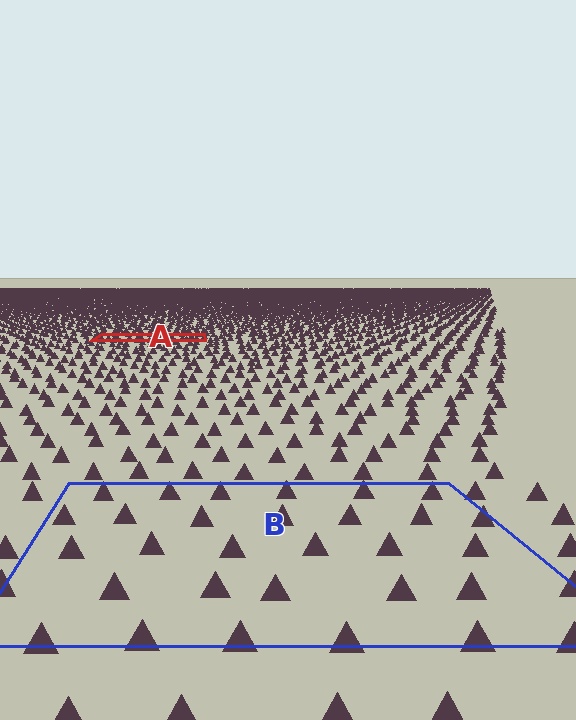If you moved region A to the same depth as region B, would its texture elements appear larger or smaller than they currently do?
They would appear larger. At a closer depth, the same texture elements are projected at a bigger on-screen size.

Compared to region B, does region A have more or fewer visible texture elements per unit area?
Region A has more texture elements per unit area — they are packed more densely because it is farther away.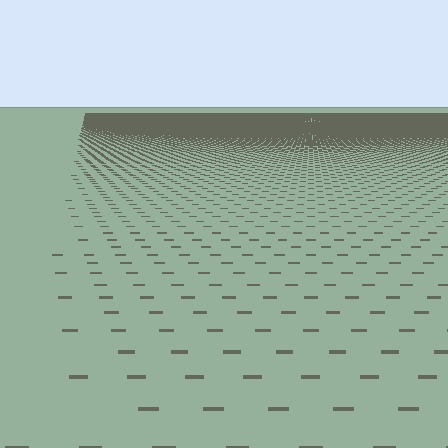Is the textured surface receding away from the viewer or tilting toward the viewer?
The surface is receding away from the viewer. Texture elements get smaller and denser toward the top.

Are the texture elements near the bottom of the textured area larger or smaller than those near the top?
Larger. Near the bottom, elements are closer to the viewer and appear at a bigger on-screen size.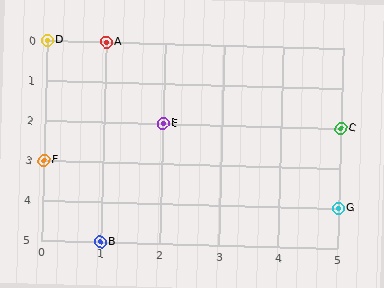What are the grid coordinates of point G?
Point G is at grid coordinates (5, 4).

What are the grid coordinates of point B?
Point B is at grid coordinates (1, 5).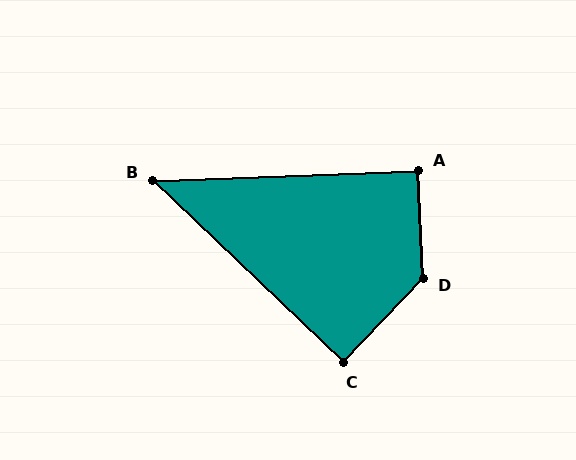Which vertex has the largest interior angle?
D, at approximately 134 degrees.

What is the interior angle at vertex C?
Approximately 90 degrees (approximately right).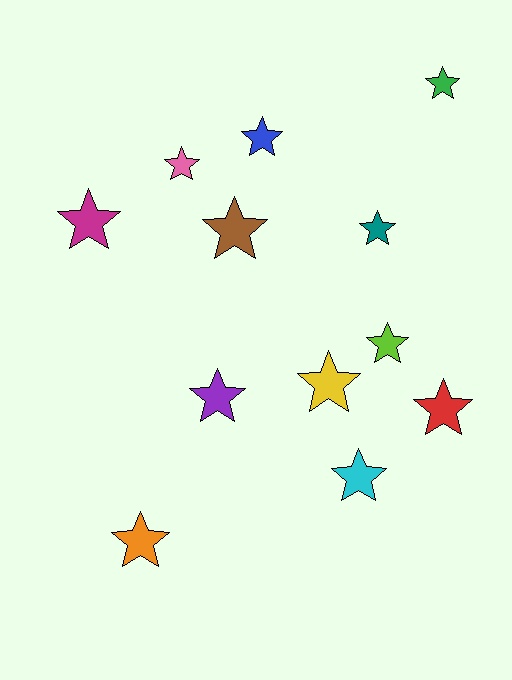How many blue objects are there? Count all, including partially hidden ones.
There is 1 blue object.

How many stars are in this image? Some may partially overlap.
There are 12 stars.